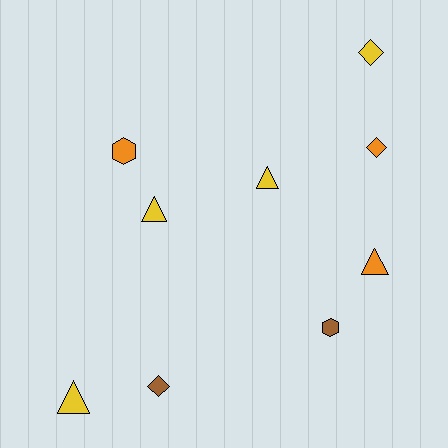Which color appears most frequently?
Yellow, with 4 objects.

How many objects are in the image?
There are 9 objects.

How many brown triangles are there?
There are no brown triangles.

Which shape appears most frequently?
Triangle, with 4 objects.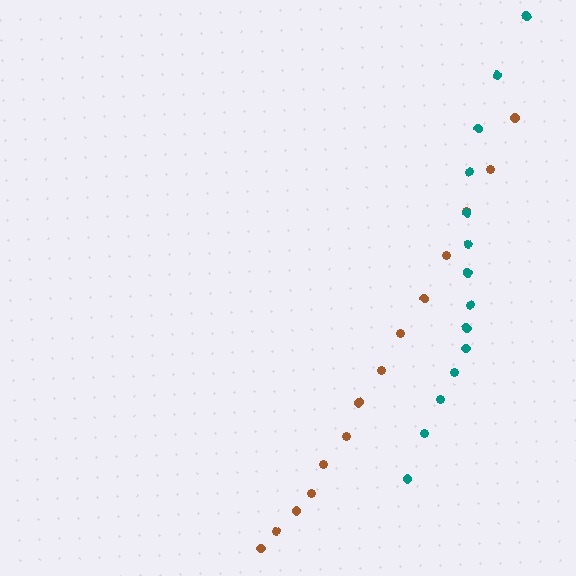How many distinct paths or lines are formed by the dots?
There are 2 distinct paths.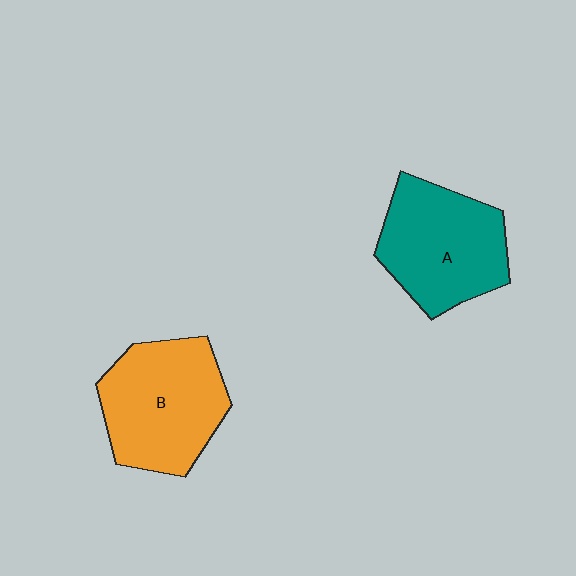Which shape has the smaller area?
Shape A (teal).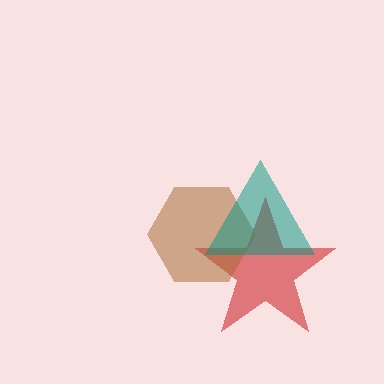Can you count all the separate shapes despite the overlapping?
Yes, there are 3 separate shapes.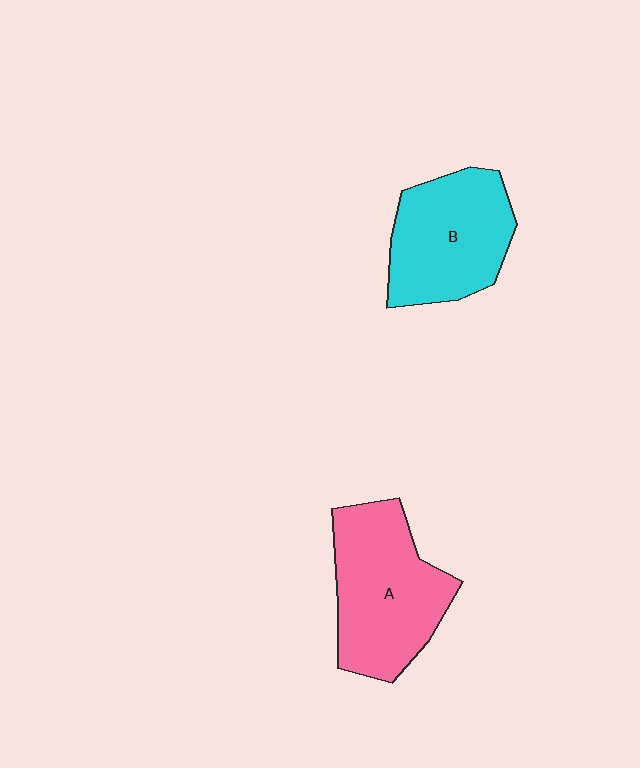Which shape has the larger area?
Shape A (pink).